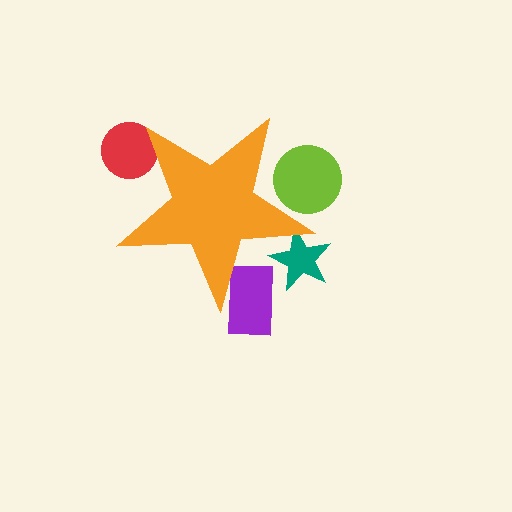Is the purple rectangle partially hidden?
Yes, the purple rectangle is partially hidden behind the orange star.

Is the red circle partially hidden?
Yes, the red circle is partially hidden behind the orange star.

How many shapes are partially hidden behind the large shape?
4 shapes are partially hidden.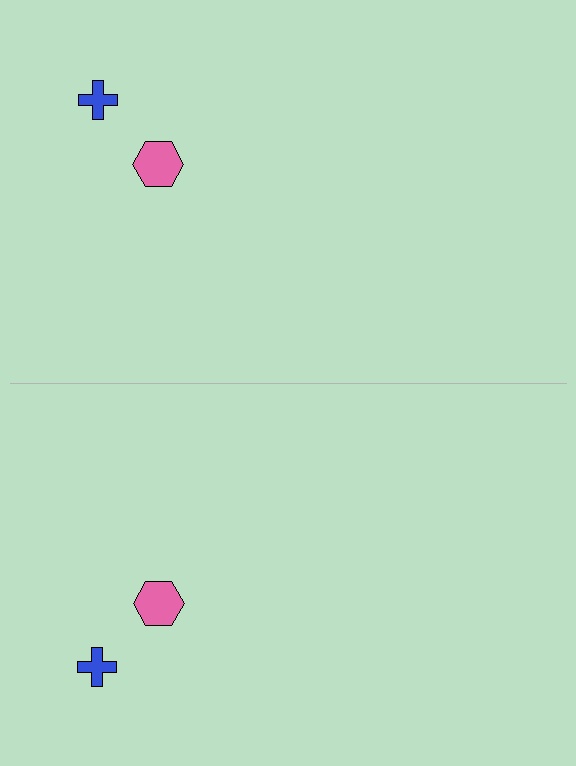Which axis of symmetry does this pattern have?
The pattern has a horizontal axis of symmetry running through the center of the image.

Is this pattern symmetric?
Yes, this pattern has bilateral (reflection) symmetry.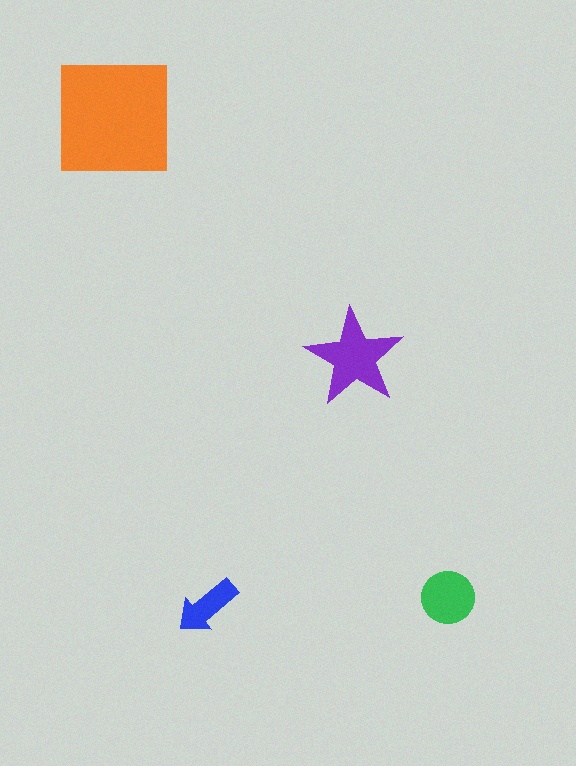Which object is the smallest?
The blue arrow.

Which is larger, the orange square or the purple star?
The orange square.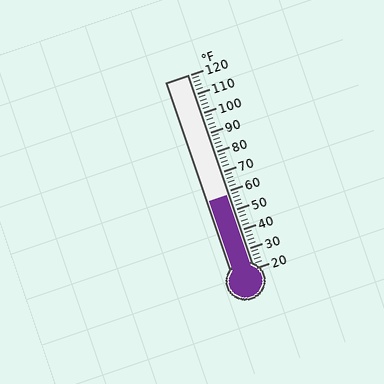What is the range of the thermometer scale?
The thermometer scale ranges from 20°F to 120°F.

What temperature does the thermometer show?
The thermometer shows approximately 58°F.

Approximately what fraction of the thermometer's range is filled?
The thermometer is filled to approximately 40% of its range.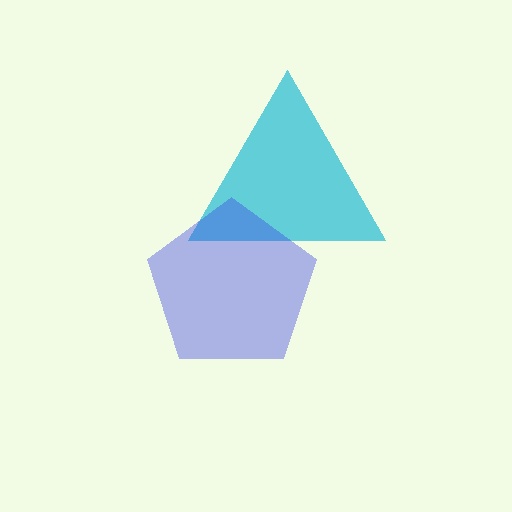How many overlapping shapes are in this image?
There are 2 overlapping shapes in the image.